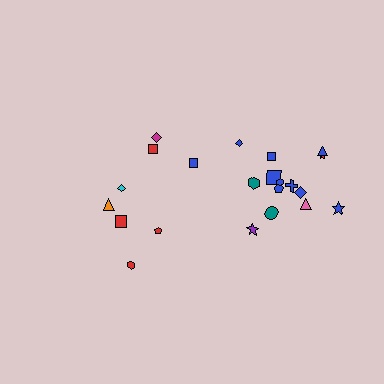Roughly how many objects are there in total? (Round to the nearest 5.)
Roughly 20 objects in total.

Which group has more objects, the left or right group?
The right group.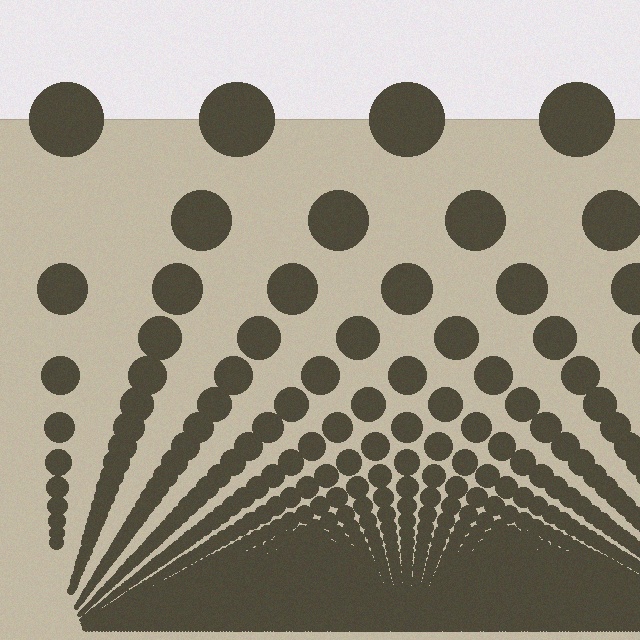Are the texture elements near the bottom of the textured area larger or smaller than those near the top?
Smaller. The gradient is inverted — elements near the bottom are smaller and denser.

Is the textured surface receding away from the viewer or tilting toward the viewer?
The surface appears to tilt toward the viewer. Texture elements get larger and sparser toward the top.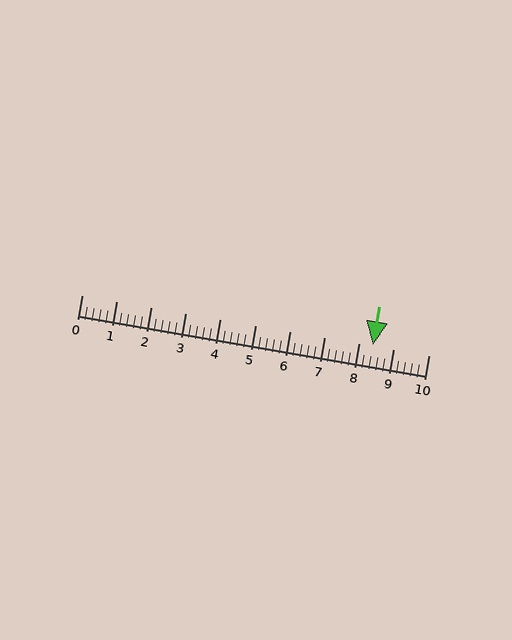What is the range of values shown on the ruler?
The ruler shows values from 0 to 10.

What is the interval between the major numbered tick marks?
The major tick marks are spaced 1 units apart.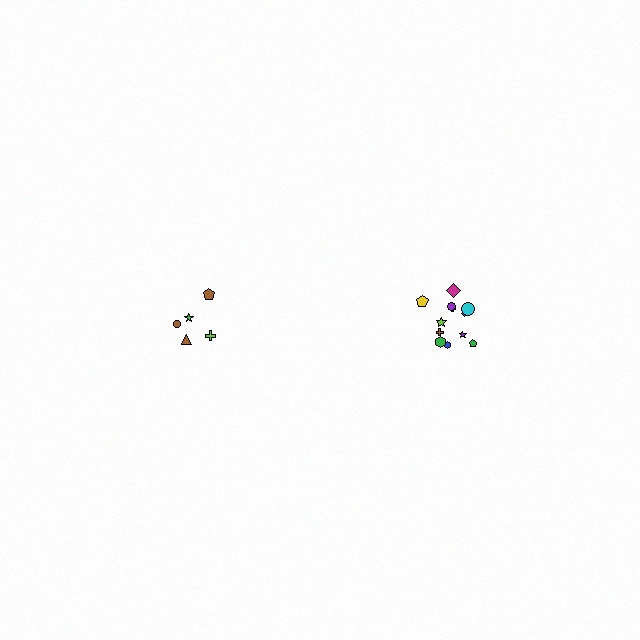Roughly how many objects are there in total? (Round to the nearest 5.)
Roughly 15 objects in total.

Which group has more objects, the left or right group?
The right group.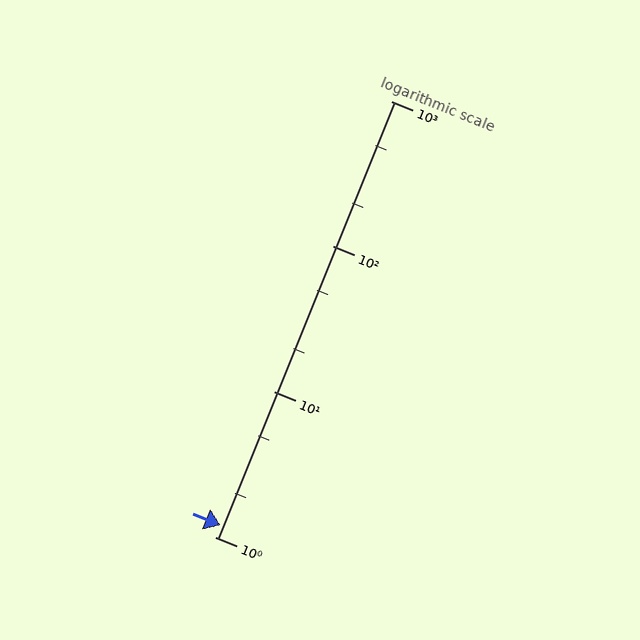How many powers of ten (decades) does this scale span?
The scale spans 3 decades, from 1 to 1000.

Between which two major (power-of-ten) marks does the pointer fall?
The pointer is between 1 and 10.